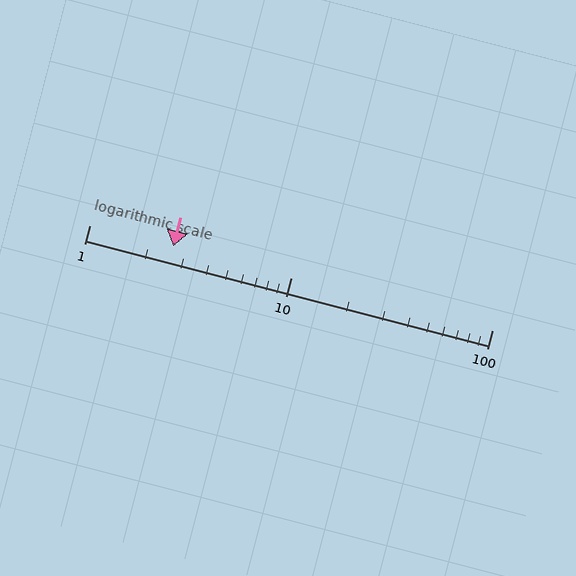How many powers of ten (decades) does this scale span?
The scale spans 2 decades, from 1 to 100.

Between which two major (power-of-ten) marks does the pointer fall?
The pointer is between 1 and 10.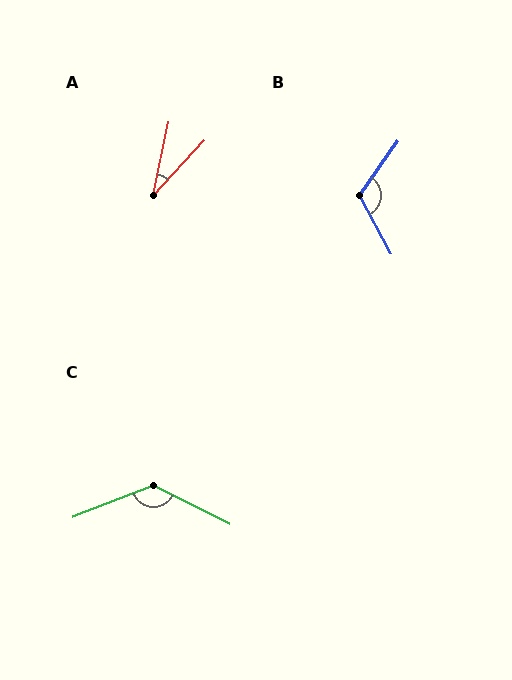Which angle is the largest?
C, at approximately 132 degrees.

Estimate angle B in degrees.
Approximately 117 degrees.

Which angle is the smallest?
A, at approximately 31 degrees.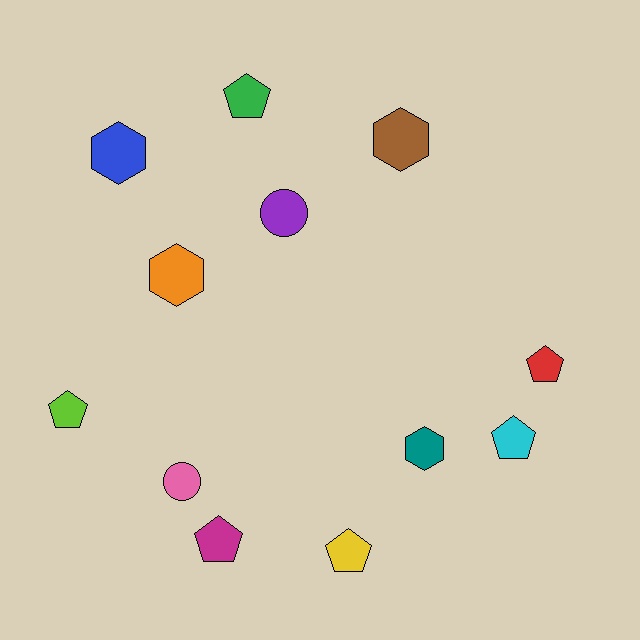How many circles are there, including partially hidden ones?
There are 2 circles.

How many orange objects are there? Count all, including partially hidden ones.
There is 1 orange object.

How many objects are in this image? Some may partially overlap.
There are 12 objects.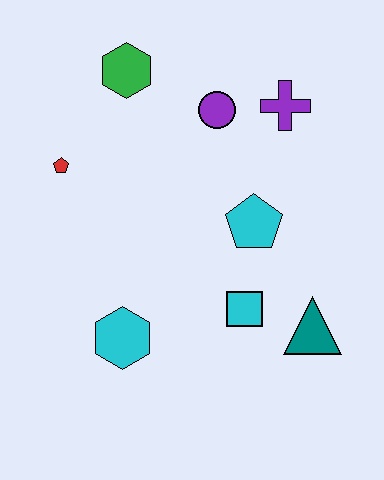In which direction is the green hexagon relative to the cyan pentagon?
The green hexagon is above the cyan pentagon.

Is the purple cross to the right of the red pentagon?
Yes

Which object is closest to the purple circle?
The purple cross is closest to the purple circle.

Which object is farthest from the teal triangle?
The green hexagon is farthest from the teal triangle.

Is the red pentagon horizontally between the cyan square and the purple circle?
No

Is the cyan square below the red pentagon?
Yes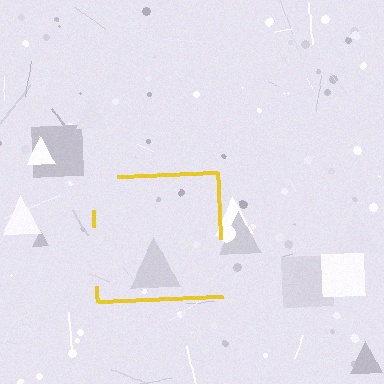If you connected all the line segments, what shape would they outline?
They would outline a square.